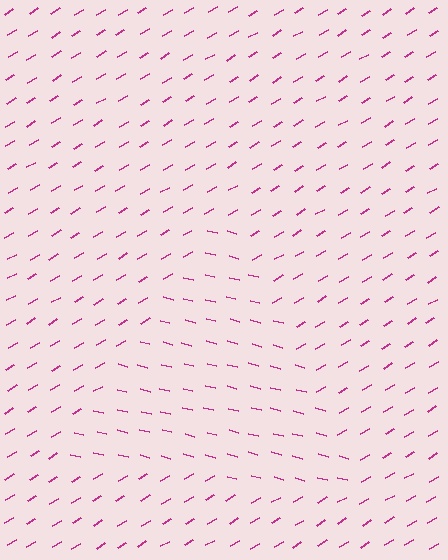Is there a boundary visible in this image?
Yes, there is a texture boundary formed by a change in line orientation.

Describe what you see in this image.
The image is filled with small magenta line segments. A triangle region in the image has lines oriented differently from the surrounding lines, creating a visible texture boundary.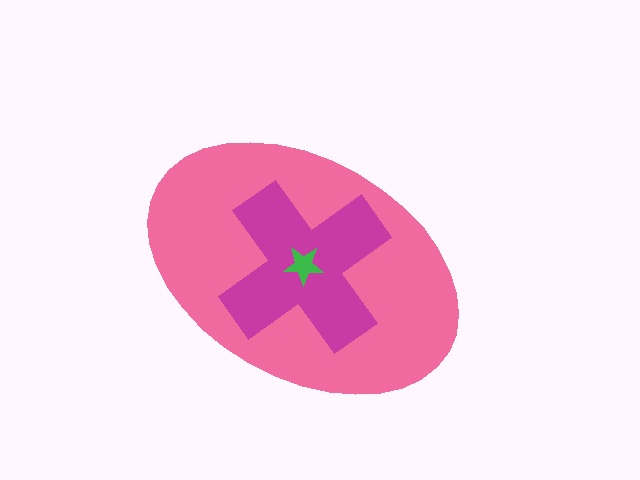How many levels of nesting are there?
3.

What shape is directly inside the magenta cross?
The green star.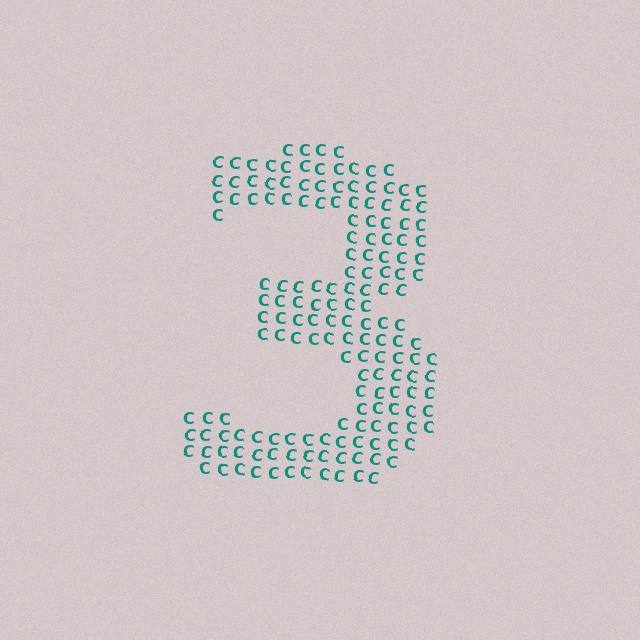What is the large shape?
The large shape is the digit 3.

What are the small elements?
The small elements are letter C's.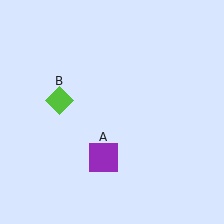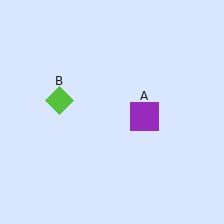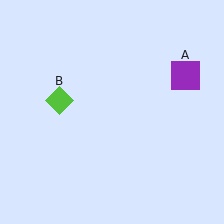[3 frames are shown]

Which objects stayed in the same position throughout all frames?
Lime diamond (object B) remained stationary.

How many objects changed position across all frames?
1 object changed position: purple square (object A).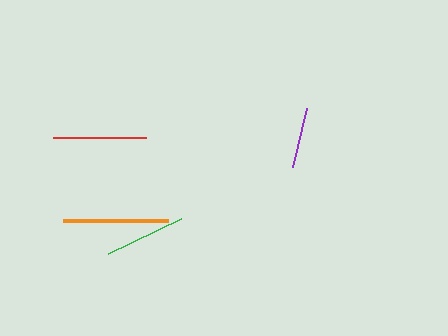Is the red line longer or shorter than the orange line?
The orange line is longer than the red line.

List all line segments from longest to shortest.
From longest to shortest: orange, red, green, purple.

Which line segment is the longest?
The orange line is the longest at approximately 105 pixels.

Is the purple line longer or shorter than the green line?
The green line is longer than the purple line.